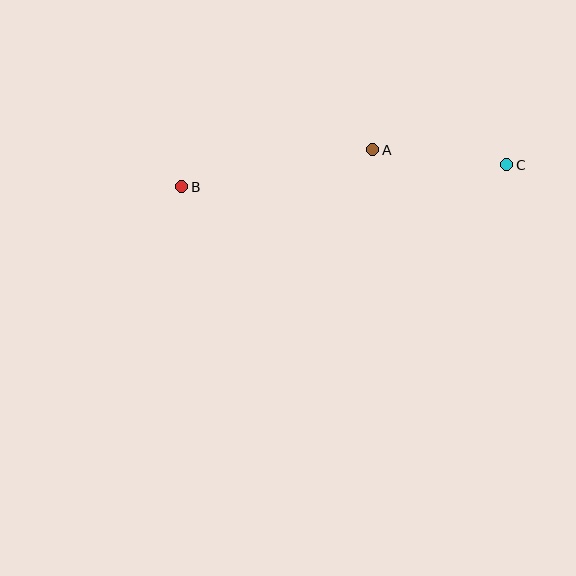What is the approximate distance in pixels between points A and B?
The distance between A and B is approximately 195 pixels.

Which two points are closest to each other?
Points A and C are closest to each other.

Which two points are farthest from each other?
Points B and C are farthest from each other.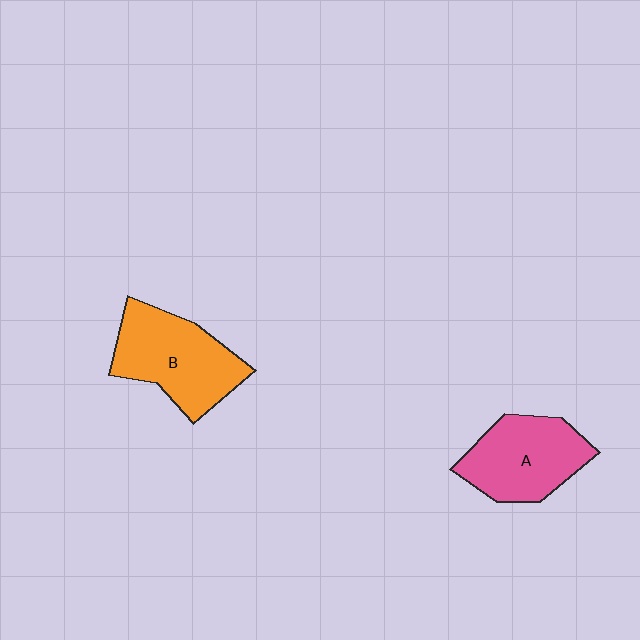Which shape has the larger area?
Shape B (orange).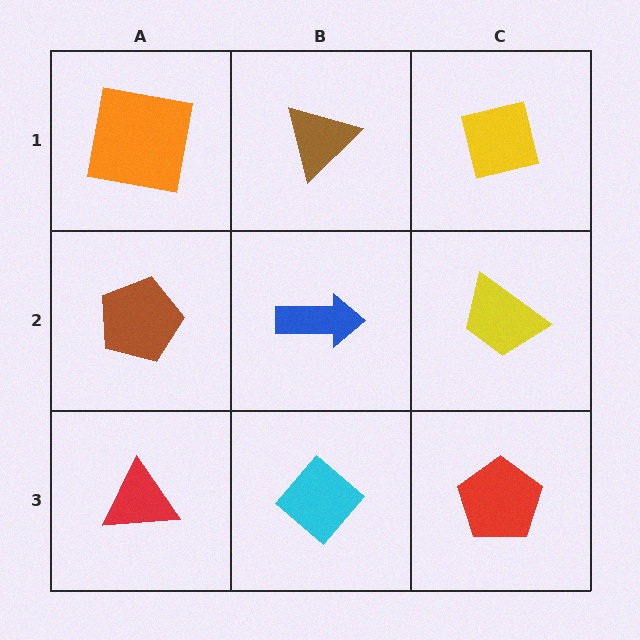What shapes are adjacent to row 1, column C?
A yellow trapezoid (row 2, column C), a brown triangle (row 1, column B).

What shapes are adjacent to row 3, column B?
A blue arrow (row 2, column B), a red triangle (row 3, column A), a red pentagon (row 3, column C).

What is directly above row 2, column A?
An orange square.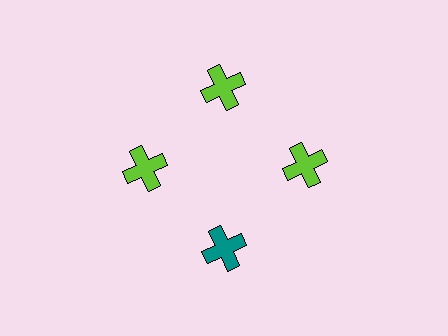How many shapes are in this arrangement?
There are 4 shapes arranged in a ring pattern.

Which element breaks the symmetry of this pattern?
The teal cross at roughly the 6 o'clock position breaks the symmetry. All other shapes are lime crosses.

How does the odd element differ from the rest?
It has a different color: teal instead of lime.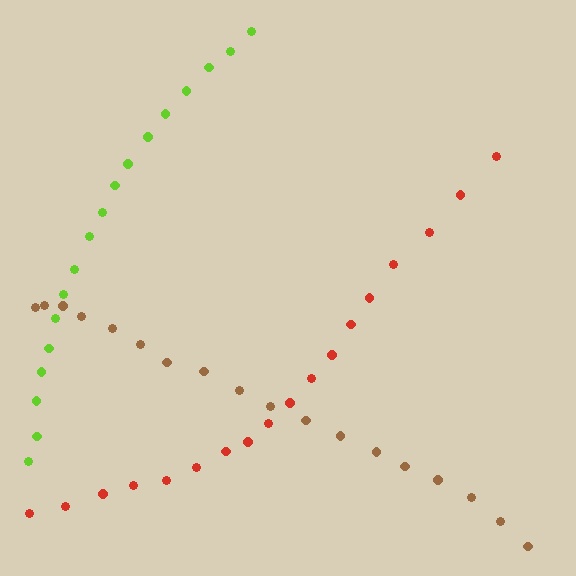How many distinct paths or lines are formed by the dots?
There are 3 distinct paths.